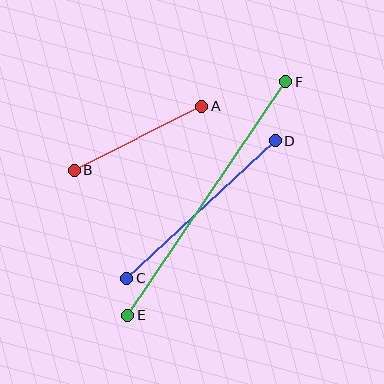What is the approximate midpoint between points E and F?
The midpoint is at approximately (207, 199) pixels.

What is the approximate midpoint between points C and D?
The midpoint is at approximately (201, 210) pixels.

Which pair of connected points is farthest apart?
Points E and F are farthest apart.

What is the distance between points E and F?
The distance is approximately 282 pixels.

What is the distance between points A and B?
The distance is approximately 143 pixels.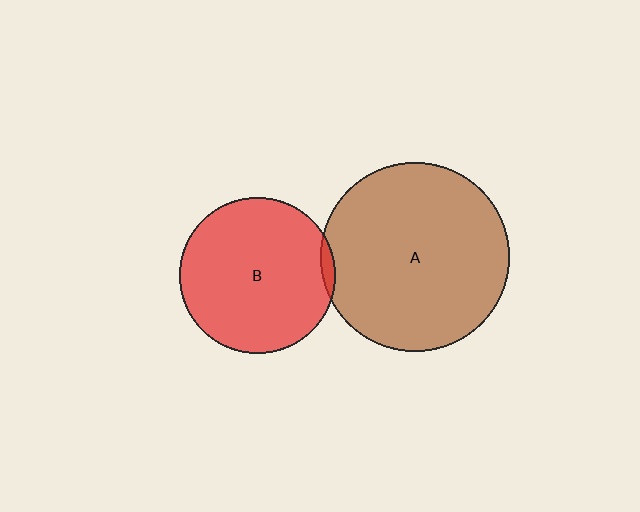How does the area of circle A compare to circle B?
Approximately 1.5 times.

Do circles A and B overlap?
Yes.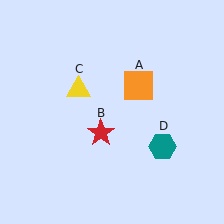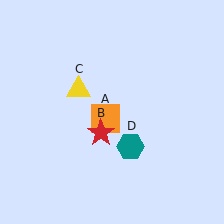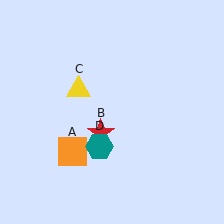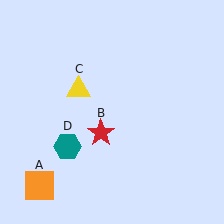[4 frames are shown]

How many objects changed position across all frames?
2 objects changed position: orange square (object A), teal hexagon (object D).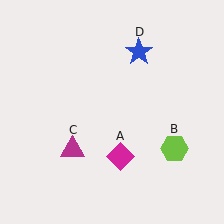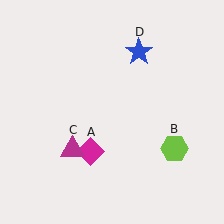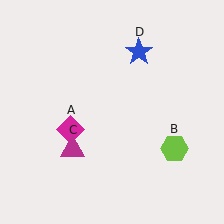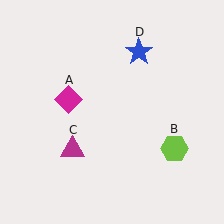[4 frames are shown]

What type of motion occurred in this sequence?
The magenta diamond (object A) rotated clockwise around the center of the scene.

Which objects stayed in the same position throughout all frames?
Lime hexagon (object B) and magenta triangle (object C) and blue star (object D) remained stationary.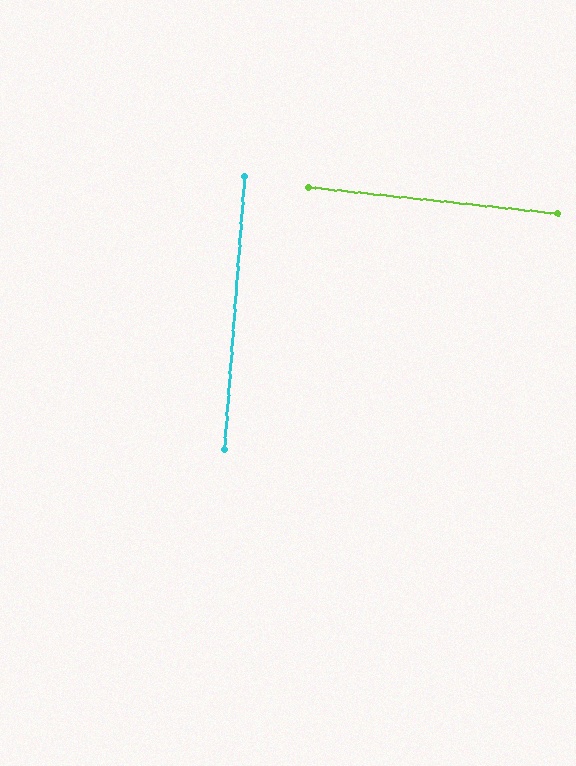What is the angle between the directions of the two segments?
Approximately 88 degrees.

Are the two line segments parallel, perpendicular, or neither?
Perpendicular — they meet at approximately 88°.